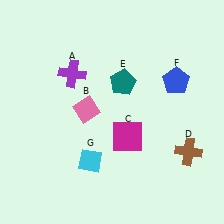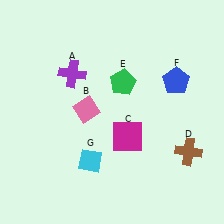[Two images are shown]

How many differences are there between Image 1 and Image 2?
There is 1 difference between the two images.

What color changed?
The pentagon (E) changed from teal in Image 1 to green in Image 2.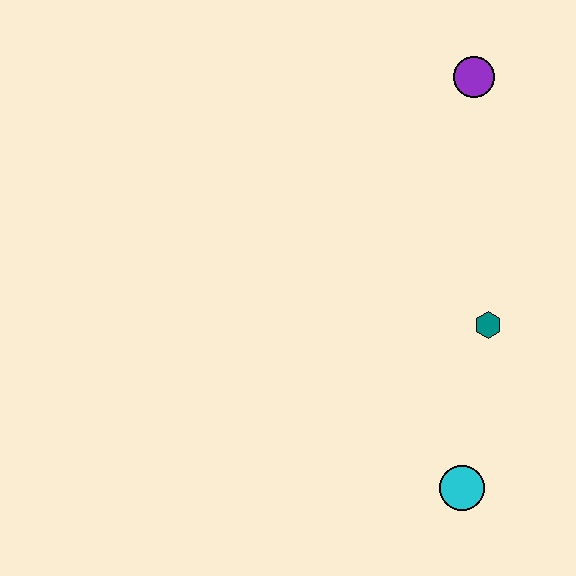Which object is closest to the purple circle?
The teal hexagon is closest to the purple circle.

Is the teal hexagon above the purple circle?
No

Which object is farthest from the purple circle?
The cyan circle is farthest from the purple circle.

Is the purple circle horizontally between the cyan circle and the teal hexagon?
Yes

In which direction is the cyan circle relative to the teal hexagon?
The cyan circle is below the teal hexagon.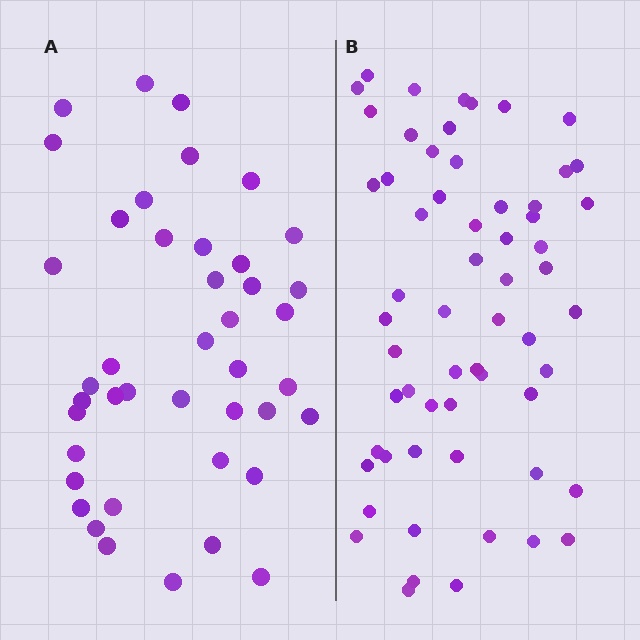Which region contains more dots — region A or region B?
Region B (the right region) has more dots.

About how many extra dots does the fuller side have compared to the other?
Region B has approximately 20 more dots than region A.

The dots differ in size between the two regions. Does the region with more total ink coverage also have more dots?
No. Region A has more total ink coverage because its dots are larger, but region B actually contains more individual dots. Total area can be misleading — the number of items is what matters here.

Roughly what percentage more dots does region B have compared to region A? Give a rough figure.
About 45% more.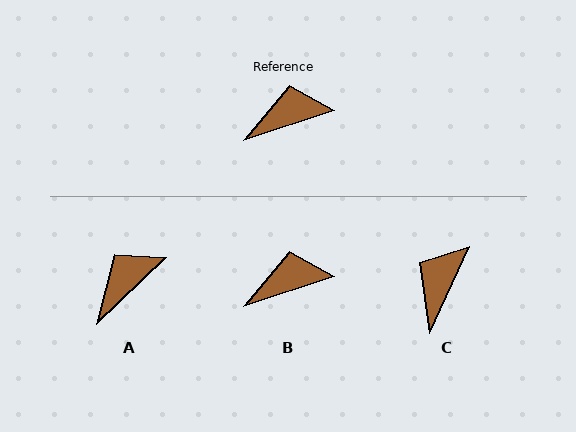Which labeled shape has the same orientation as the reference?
B.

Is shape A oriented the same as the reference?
No, it is off by about 26 degrees.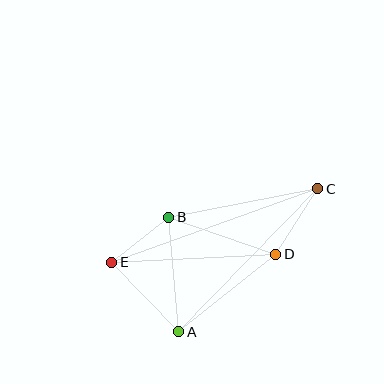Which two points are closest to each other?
Points B and E are closest to each other.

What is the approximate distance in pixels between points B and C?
The distance between B and C is approximately 152 pixels.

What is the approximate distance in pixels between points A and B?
The distance between A and B is approximately 115 pixels.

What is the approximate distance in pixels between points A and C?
The distance between A and C is approximately 199 pixels.